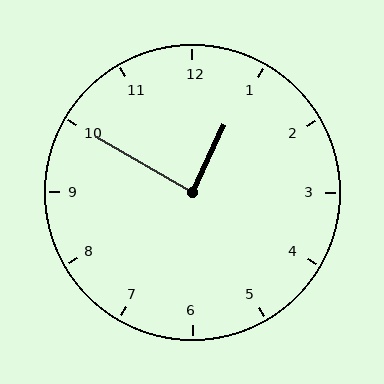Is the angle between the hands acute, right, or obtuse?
It is right.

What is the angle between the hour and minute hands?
Approximately 85 degrees.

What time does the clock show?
12:50.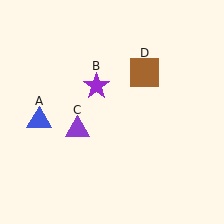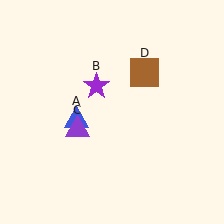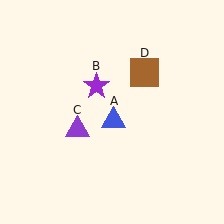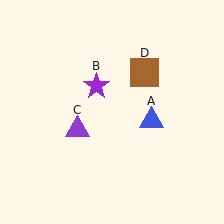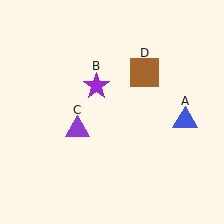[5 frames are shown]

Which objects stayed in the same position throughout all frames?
Purple star (object B) and purple triangle (object C) and brown square (object D) remained stationary.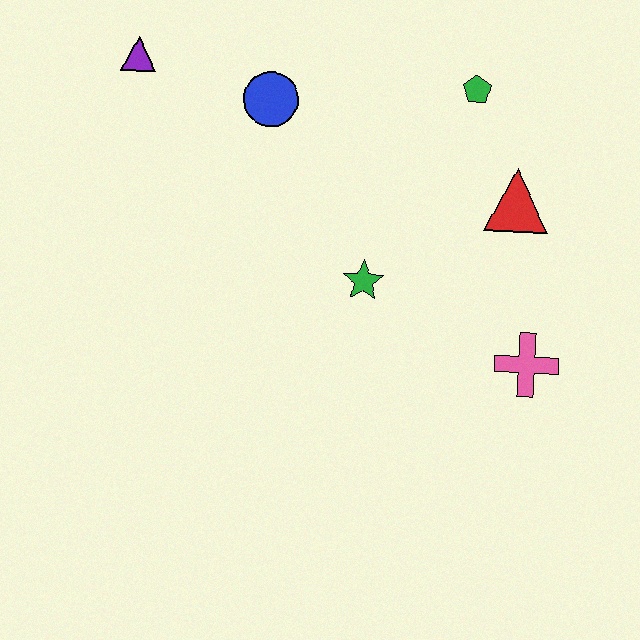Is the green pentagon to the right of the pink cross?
No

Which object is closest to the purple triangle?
The blue circle is closest to the purple triangle.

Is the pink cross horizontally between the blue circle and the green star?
No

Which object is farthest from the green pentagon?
The purple triangle is farthest from the green pentagon.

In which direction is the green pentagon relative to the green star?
The green pentagon is above the green star.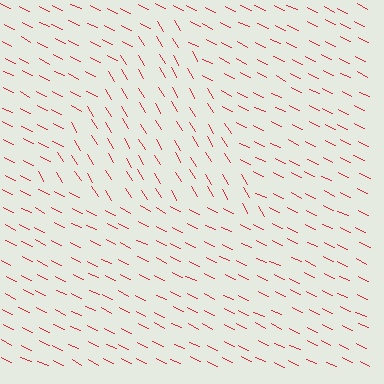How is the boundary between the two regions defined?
The boundary is defined purely by a change in line orientation (approximately 32 degrees difference). All lines are the same color and thickness.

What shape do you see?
I see a triangle.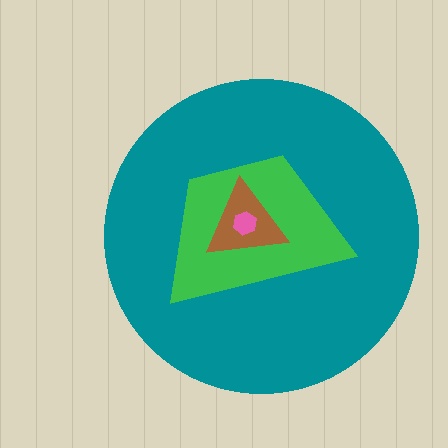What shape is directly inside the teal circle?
The green trapezoid.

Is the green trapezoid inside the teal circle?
Yes.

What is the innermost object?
The pink hexagon.